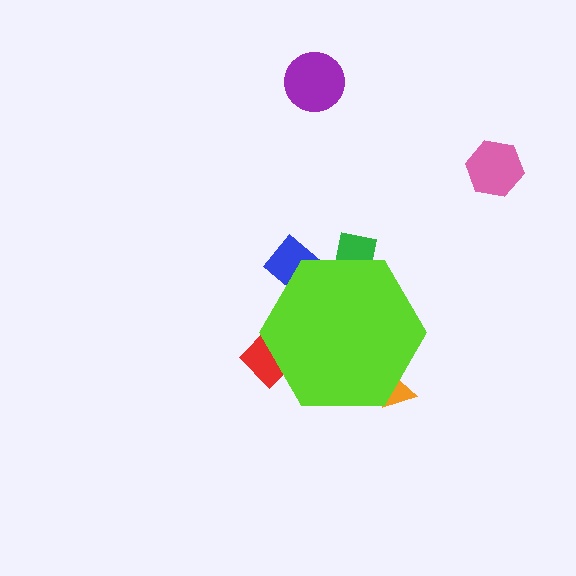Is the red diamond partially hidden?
Yes, the red diamond is partially hidden behind the lime hexagon.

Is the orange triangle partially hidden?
Yes, the orange triangle is partially hidden behind the lime hexagon.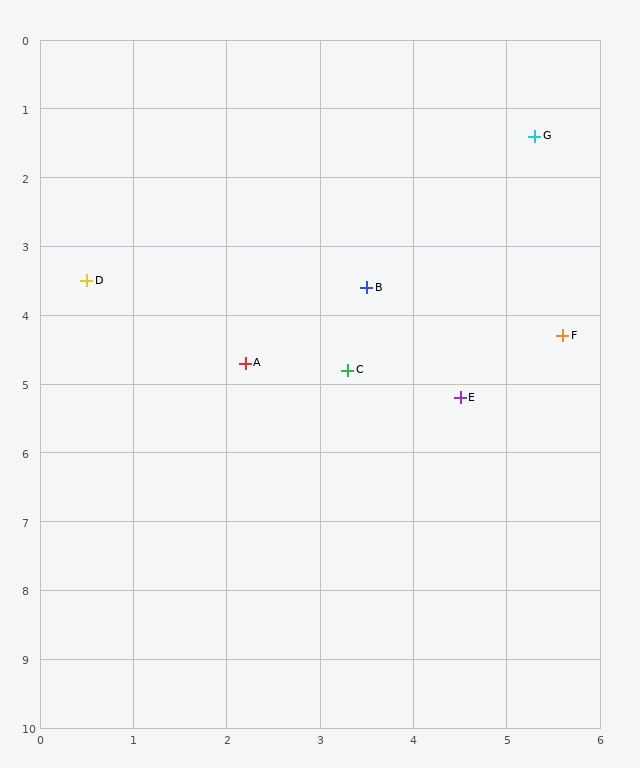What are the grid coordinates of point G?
Point G is at approximately (5.3, 1.4).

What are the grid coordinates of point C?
Point C is at approximately (3.3, 4.8).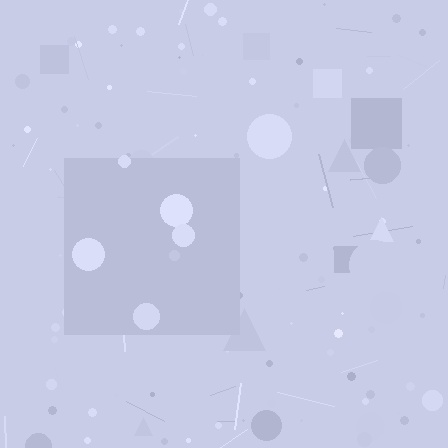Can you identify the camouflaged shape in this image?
The camouflaged shape is a square.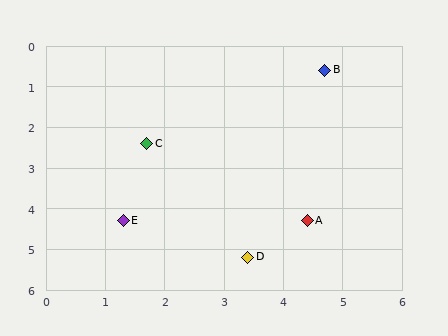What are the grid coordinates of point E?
Point E is at approximately (1.3, 4.3).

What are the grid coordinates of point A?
Point A is at approximately (4.4, 4.3).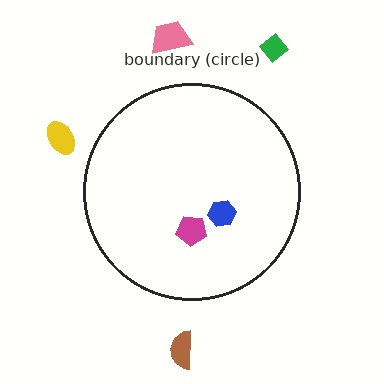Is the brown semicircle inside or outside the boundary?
Outside.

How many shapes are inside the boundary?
2 inside, 4 outside.